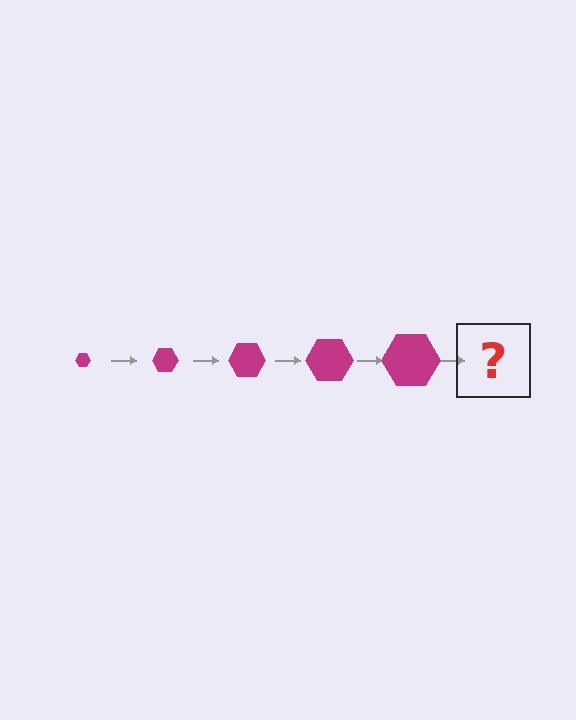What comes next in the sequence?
The next element should be a magenta hexagon, larger than the previous one.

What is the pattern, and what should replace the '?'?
The pattern is that the hexagon gets progressively larger each step. The '?' should be a magenta hexagon, larger than the previous one.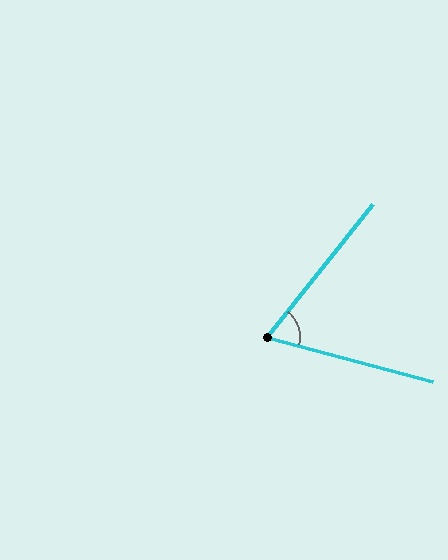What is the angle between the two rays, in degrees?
Approximately 66 degrees.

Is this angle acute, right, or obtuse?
It is acute.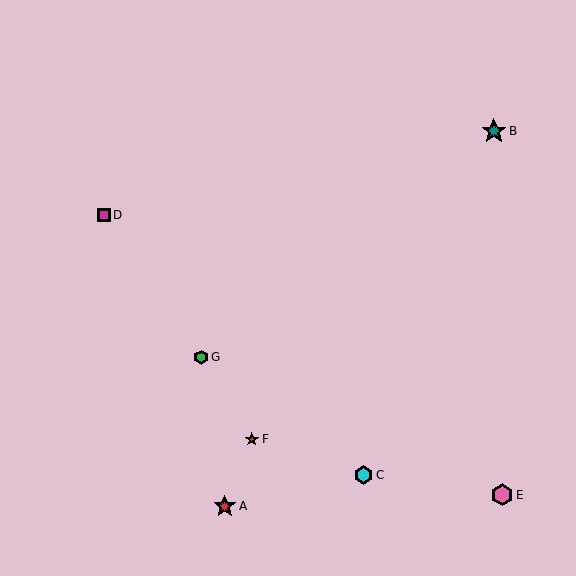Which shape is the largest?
The teal star (labeled B) is the largest.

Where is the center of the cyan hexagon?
The center of the cyan hexagon is at (363, 475).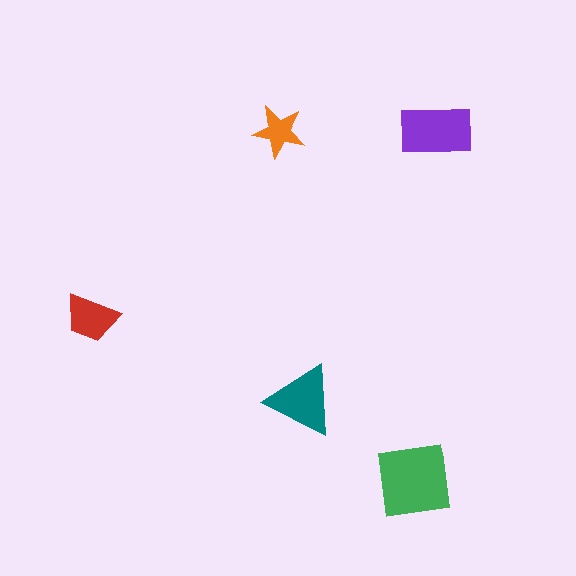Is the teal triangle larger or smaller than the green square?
Smaller.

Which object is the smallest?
The orange star.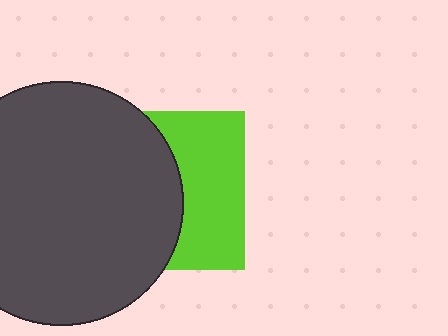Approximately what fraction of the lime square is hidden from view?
Roughly 55% of the lime square is hidden behind the dark gray circle.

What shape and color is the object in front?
The object in front is a dark gray circle.